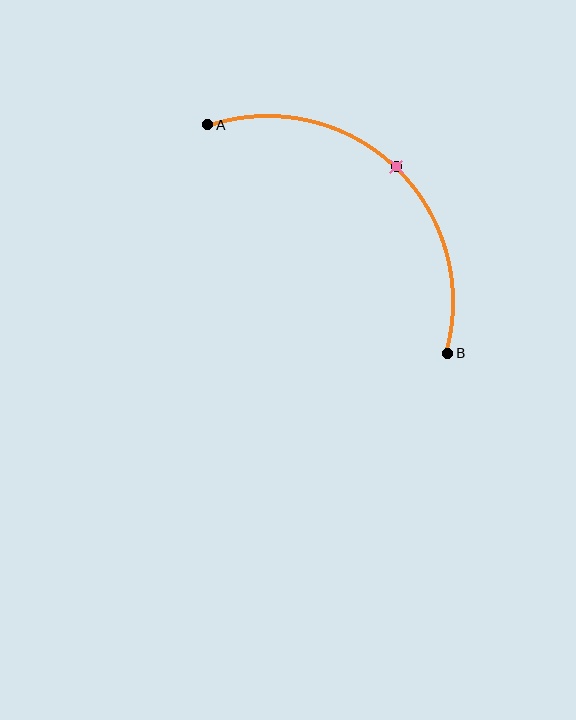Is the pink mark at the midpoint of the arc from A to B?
Yes. The pink mark lies on the arc at equal arc-length from both A and B — it is the arc midpoint.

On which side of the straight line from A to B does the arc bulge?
The arc bulges above and to the right of the straight line connecting A and B.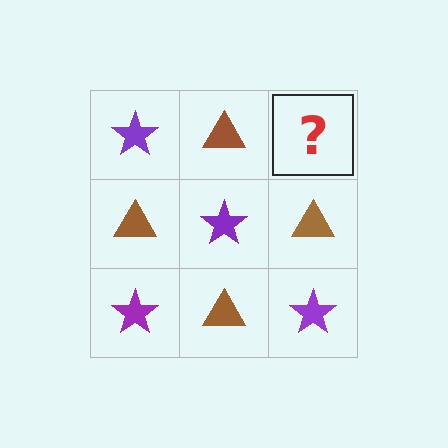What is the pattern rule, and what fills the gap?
The rule is that it alternates purple star and brown triangle in a checkerboard pattern. The gap should be filled with a purple star.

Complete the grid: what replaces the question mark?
The question mark should be replaced with a purple star.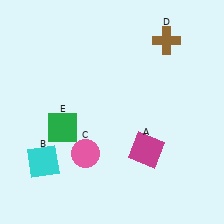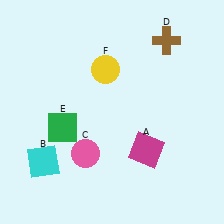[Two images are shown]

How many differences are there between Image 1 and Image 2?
There is 1 difference between the two images.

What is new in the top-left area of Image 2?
A yellow circle (F) was added in the top-left area of Image 2.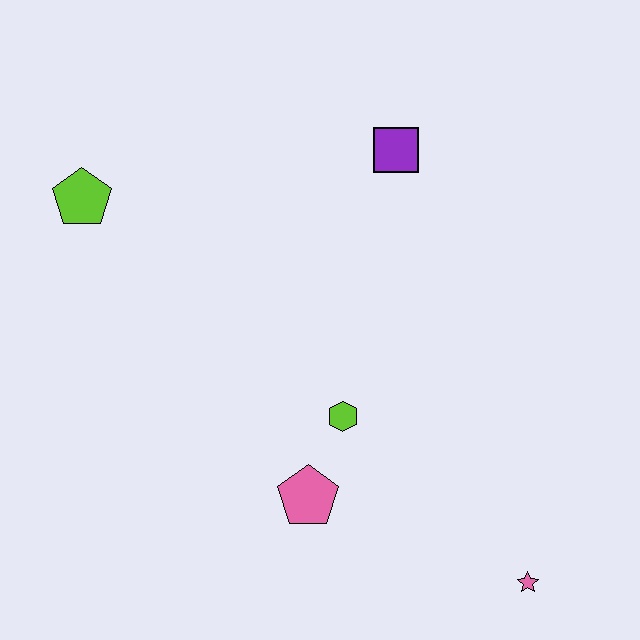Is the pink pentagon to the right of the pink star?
No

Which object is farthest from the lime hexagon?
The lime pentagon is farthest from the lime hexagon.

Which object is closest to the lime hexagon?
The pink pentagon is closest to the lime hexagon.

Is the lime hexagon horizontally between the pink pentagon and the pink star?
Yes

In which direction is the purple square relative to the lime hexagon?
The purple square is above the lime hexagon.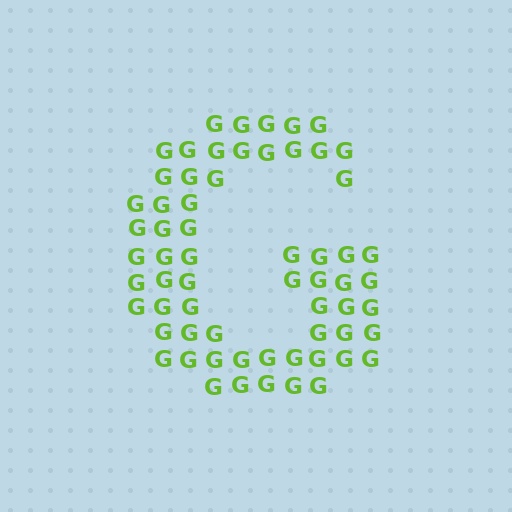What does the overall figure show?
The overall figure shows the letter G.